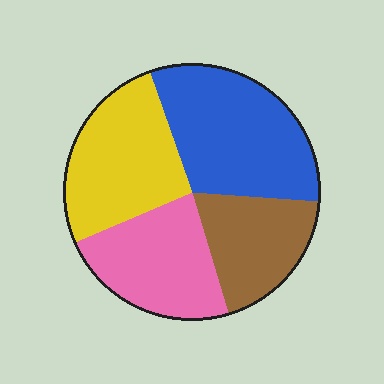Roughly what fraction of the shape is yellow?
Yellow takes up about one quarter (1/4) of the shape.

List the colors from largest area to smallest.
From largest to smallest: blue, yellow, pink, brown.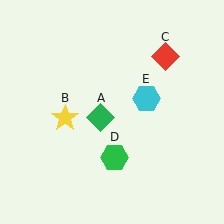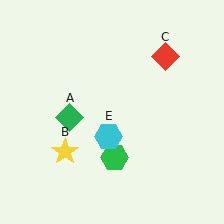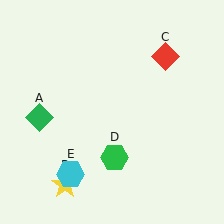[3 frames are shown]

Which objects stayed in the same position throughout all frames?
Red diamond (object C) and green hexagon (object D) remained stationary.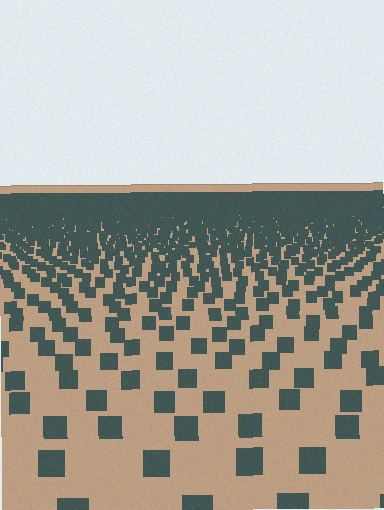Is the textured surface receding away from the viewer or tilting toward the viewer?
The surface is receding away from the viewer. Texture elements get smaller and denser toward the top.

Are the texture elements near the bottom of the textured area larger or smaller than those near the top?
Larger. Near the bottom, elements are closer to the viewer and appear at a bigger on-screen size.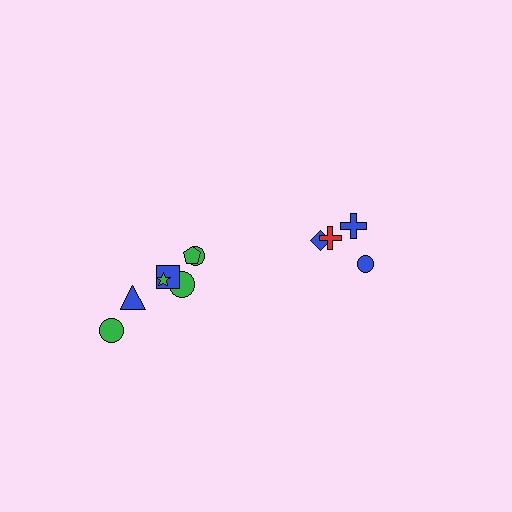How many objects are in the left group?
There are 7 objects.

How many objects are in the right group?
There are 4 objects.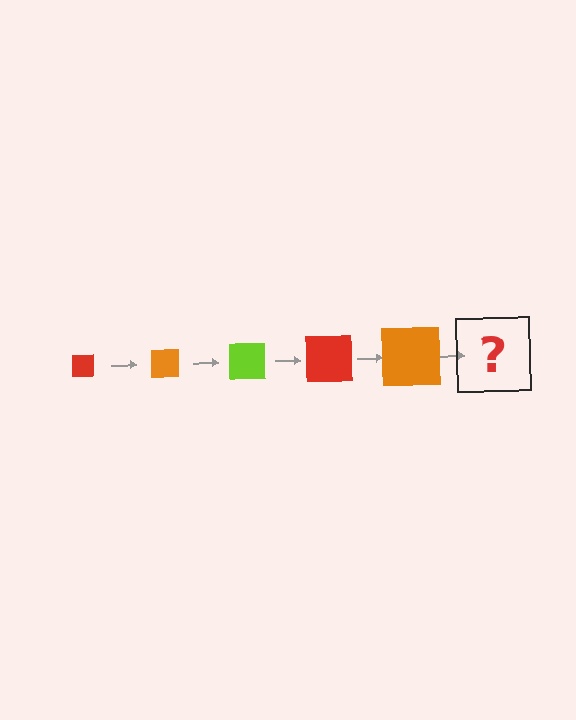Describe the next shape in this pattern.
It should be a lime square, larger than the previous one.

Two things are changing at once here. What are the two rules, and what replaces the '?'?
The two rules are that the square grows larger each step and the color cycles through red, orange, and lime. The '?' should be a lime square, larger than the previous one.